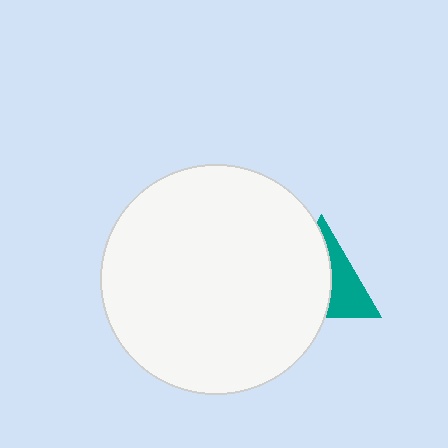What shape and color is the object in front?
The object in front is a white circle.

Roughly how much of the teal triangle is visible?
A small part of it is visible (roughly 40%).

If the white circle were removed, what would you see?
You would see the complete teal triangle.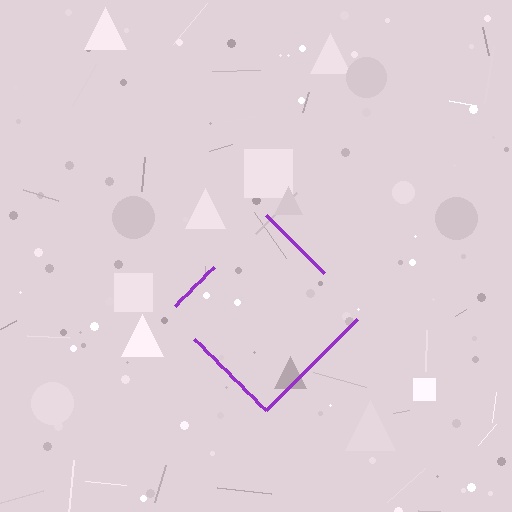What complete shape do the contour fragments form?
The contour fragments form a diamond.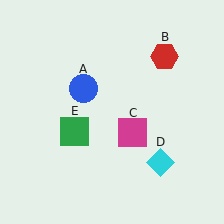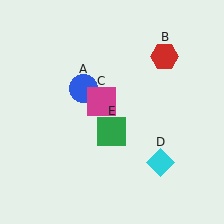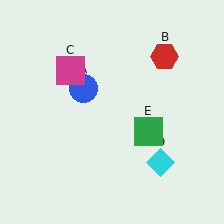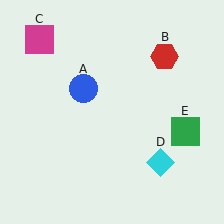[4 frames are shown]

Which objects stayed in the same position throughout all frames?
Blue circle (object A) and red hexagon (object B) and cyan diamond (object D) remained stationary.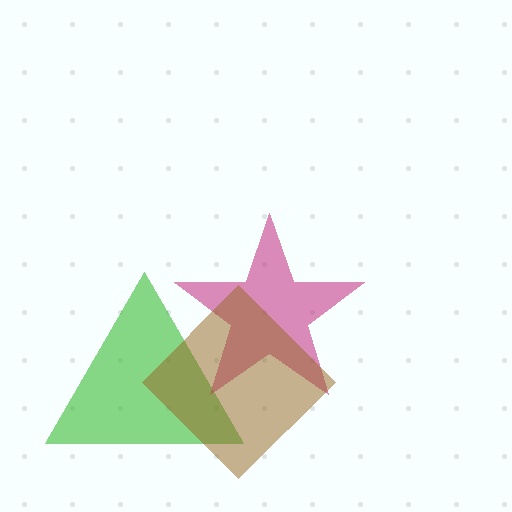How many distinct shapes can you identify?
There are 3 distinct shapes: a green triangle, a magenta star, a brown diamond.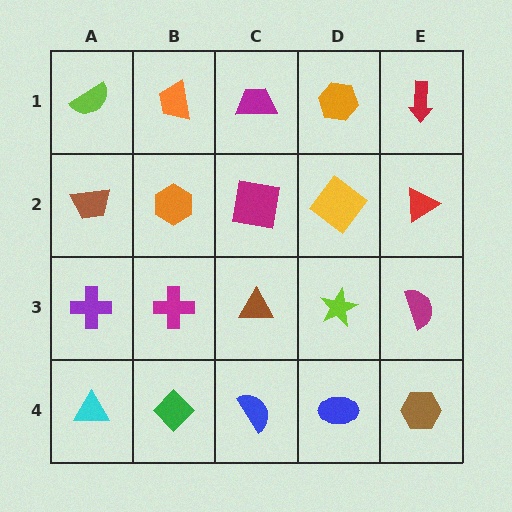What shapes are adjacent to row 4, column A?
A purple cross (row 3, column A), a green diamond (row 4, column B).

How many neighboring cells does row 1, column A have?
2.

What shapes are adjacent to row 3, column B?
An orange hexagon (row 2, column B), a green diamond (row 4, column B), a purple cross (row 3, column A), a brown triangle (row 3, column C).